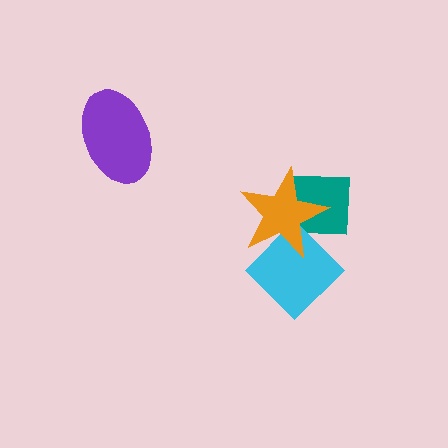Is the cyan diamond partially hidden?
Yes, it is partially covered by another shape.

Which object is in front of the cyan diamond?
The orange star is in front of the cyan diamond.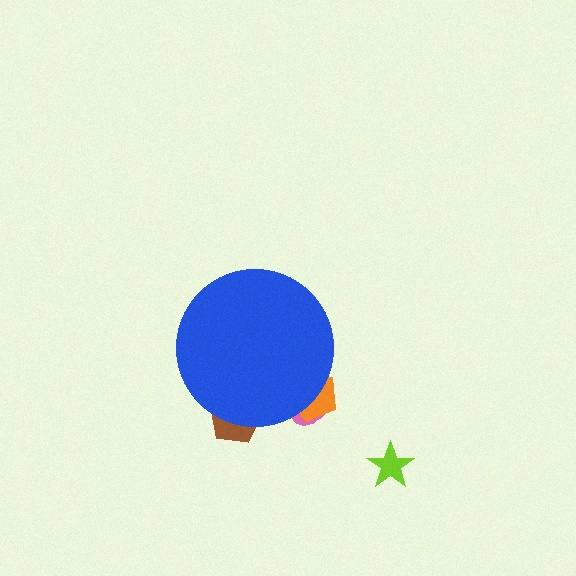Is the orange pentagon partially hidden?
Yes, the orange pentagon is partially hidden behind the blue circle.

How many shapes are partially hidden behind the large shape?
3 shapes are partially hidden.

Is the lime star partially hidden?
No, the lime star is fully visible.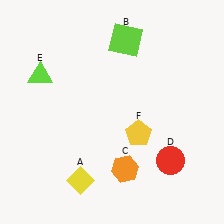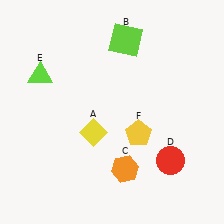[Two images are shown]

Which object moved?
The yellow diamond (A) moved up.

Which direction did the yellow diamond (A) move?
The yellow diamond (A) moved up.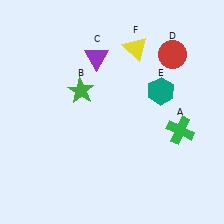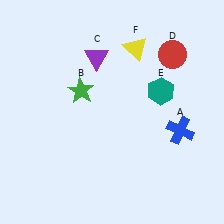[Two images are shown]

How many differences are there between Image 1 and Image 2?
There is 1 difference between the two images.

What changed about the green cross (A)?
In Image 1, A is green. In Image 2, it changed to blue.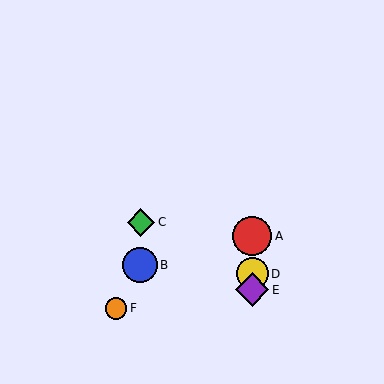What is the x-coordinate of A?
Object A is at x≈252.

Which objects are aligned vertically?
Objects A, D, E are aligned vertically.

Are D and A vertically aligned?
Yes, both are at x≈252.